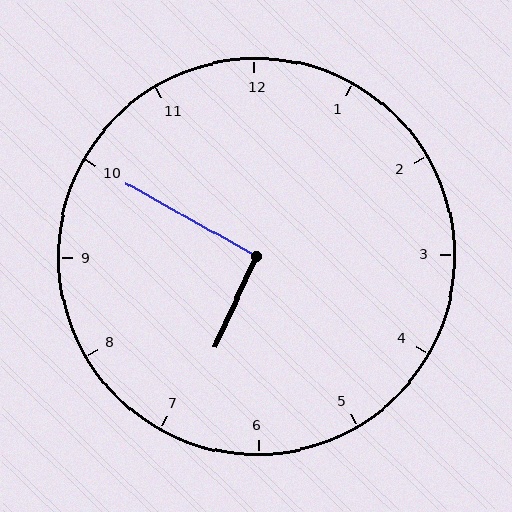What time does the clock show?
6:50.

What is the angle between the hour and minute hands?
Approximately 95 degrees.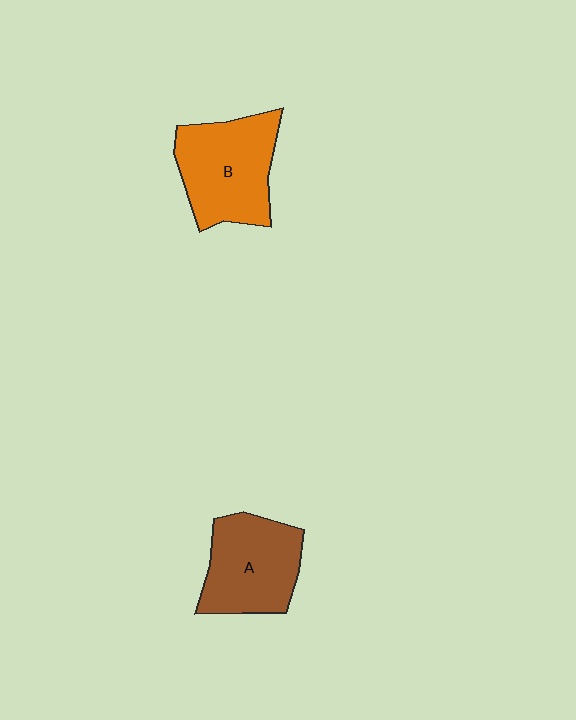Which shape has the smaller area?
Shape A (brown).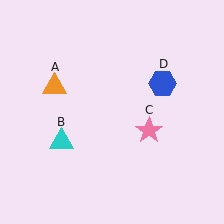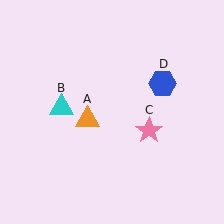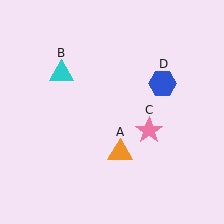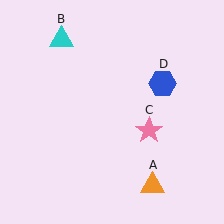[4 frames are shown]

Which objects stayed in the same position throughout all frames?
Pink star (object C) and blue hexagon (object D) remained stationary.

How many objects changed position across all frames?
2 objects changed position: orange triangle (object A), cyan triangle (object B).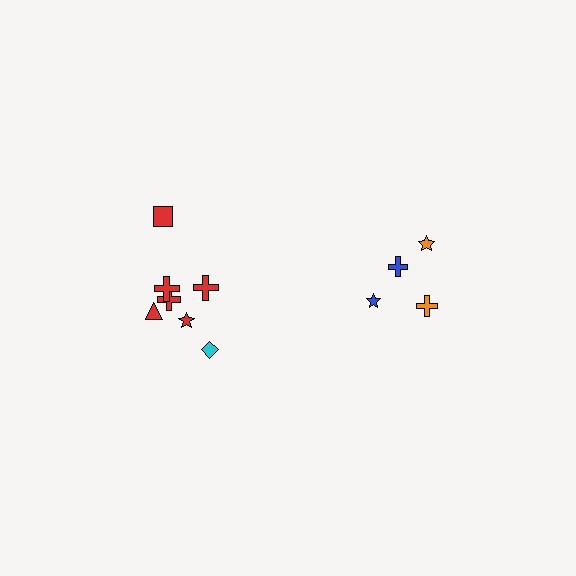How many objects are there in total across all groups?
There are 11 objects.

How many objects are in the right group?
There are 4 objects.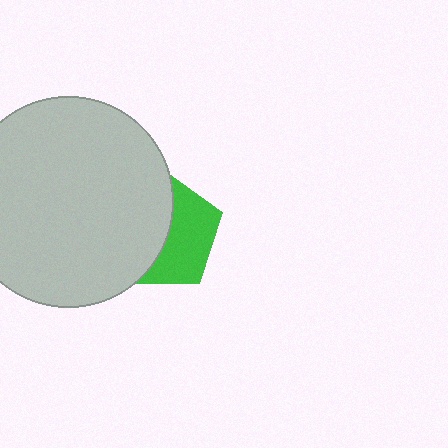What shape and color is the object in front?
The object in front is a light gray circle.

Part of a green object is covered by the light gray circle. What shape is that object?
It is a pentagon.